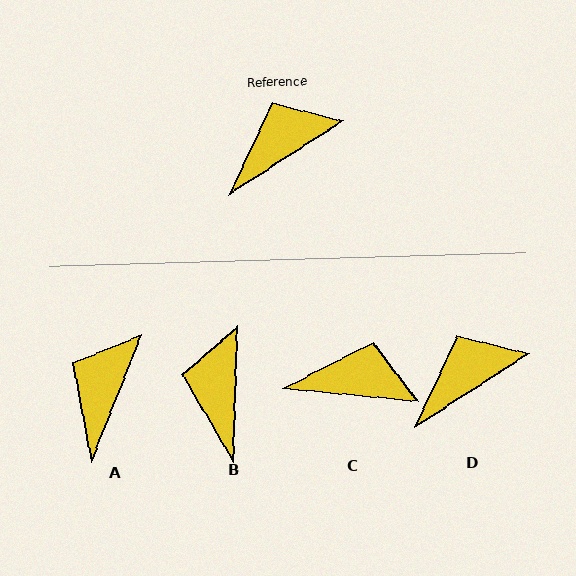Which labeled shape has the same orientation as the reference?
D.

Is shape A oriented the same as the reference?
No, it is off by about 35 degrees.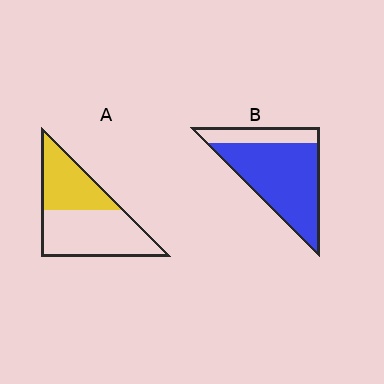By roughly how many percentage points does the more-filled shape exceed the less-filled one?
By roughly 35 percentage points (B over A).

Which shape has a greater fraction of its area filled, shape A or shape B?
Shape B.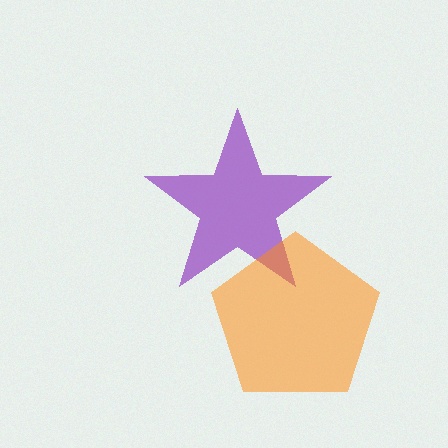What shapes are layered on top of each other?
The layered shapes are: a purple star, an orange pentagon.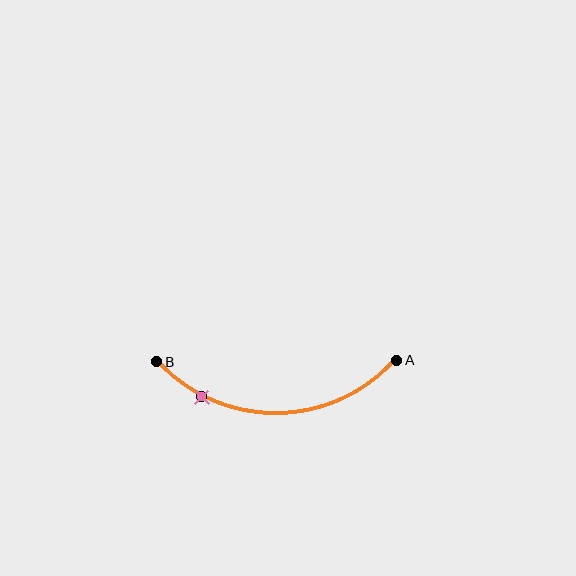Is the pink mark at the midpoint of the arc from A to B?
No. The pink mark lies on the arc but is closer to endpoint B. The arc midpoint would be at the point on the curve equidistant along the arc from both A and B.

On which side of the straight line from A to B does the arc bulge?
The arc bulges below the straight line connecting A and B.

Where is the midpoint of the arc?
The arc midpoint is the point on the curve farthest from the straight line joining A and B. It sits below that line.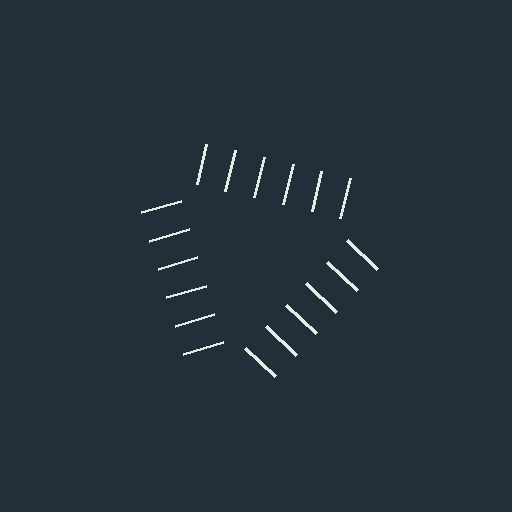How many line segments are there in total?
18 — 6 along each of the 3 edges.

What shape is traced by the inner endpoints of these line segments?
An illusory triangle — the line segments terminate on its edges but no continuous stroke is drawn.